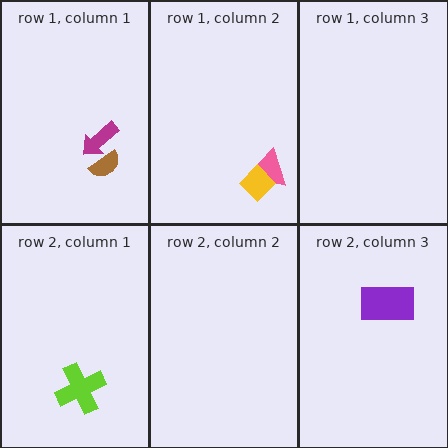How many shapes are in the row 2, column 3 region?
1.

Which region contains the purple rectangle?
The row 2, column 3 region.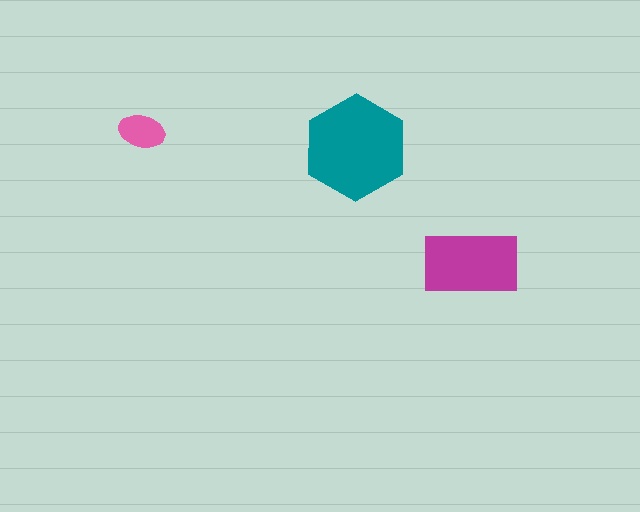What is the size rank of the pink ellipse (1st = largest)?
3rd.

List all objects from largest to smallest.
The teal hexagon, the magenta rectangle, the pink ellipse.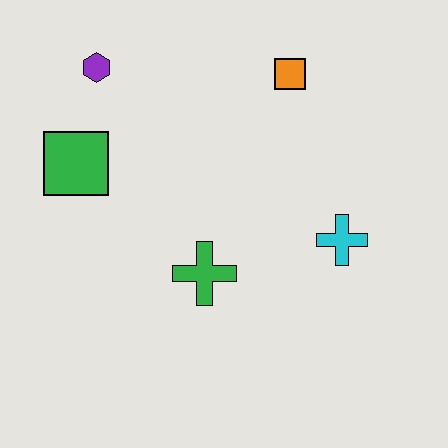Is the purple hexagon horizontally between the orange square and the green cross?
No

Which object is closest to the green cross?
The cyan cross is closest to the green cross.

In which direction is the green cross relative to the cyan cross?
The green cross is to the left of the cyan cross.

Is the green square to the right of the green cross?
No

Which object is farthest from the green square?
The cyan cross is farthest from the green square.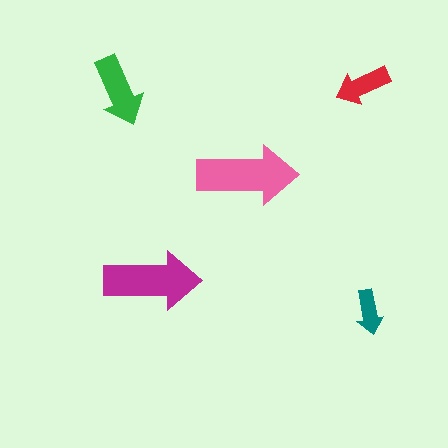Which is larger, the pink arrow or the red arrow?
The pink one.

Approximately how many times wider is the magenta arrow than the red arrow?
About 2 times wider.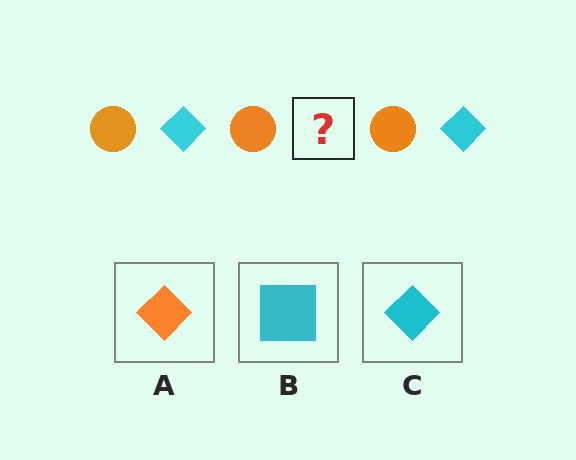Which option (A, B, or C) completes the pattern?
C.